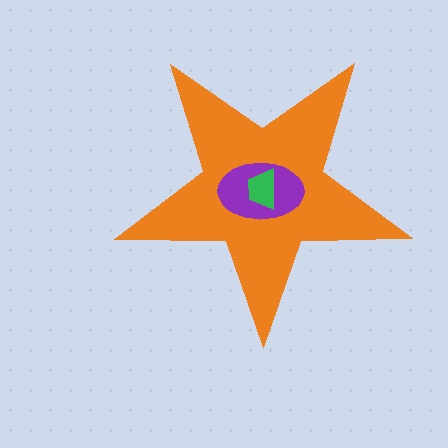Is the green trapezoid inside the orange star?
Yes.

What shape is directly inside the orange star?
The purple ellipse.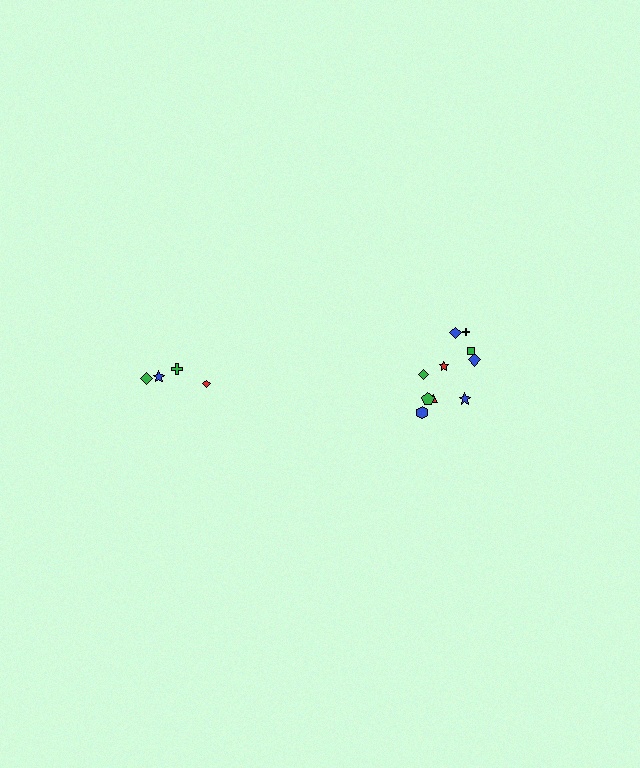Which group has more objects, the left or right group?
The right group.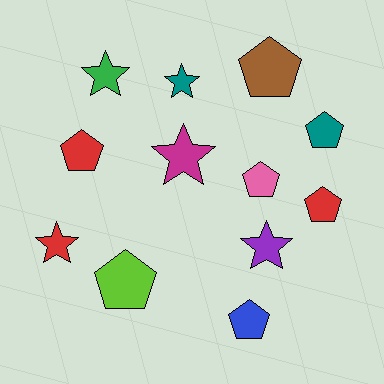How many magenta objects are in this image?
There is 1 magenta object.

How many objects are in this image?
There are 12 objects.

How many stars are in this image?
There are 5 stars.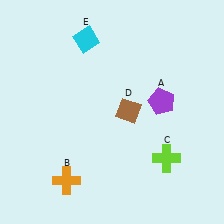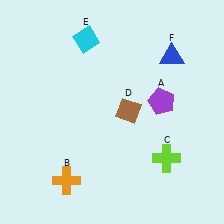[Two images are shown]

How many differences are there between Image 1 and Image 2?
There is 1 difference between the two images.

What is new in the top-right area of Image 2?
A blue triangle (F) was added in the top-right area of Image 2.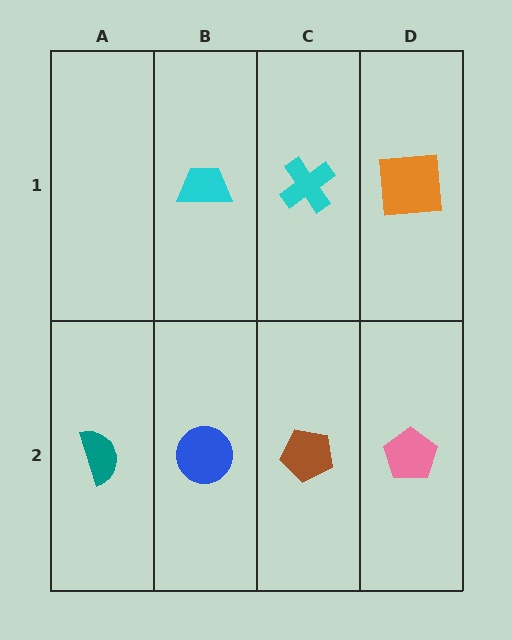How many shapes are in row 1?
3 shapes.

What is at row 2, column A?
A teal semicircle.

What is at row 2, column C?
A brown pentagon.